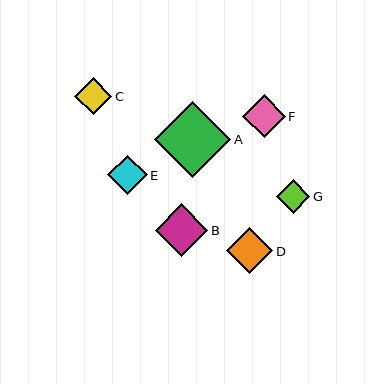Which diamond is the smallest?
Diamond G is the smallest with a size of approximately 33 pixels.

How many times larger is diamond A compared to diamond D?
Diamond A is approximately 1.7 times the size of diamond D.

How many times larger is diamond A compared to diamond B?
Diamond A is approximately 1.5 times the size of diamond B.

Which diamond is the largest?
Diamond A is the largest with a size of approximately 76 pixels.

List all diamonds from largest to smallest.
From largest to smallest: A, B, D, F, E, C, G.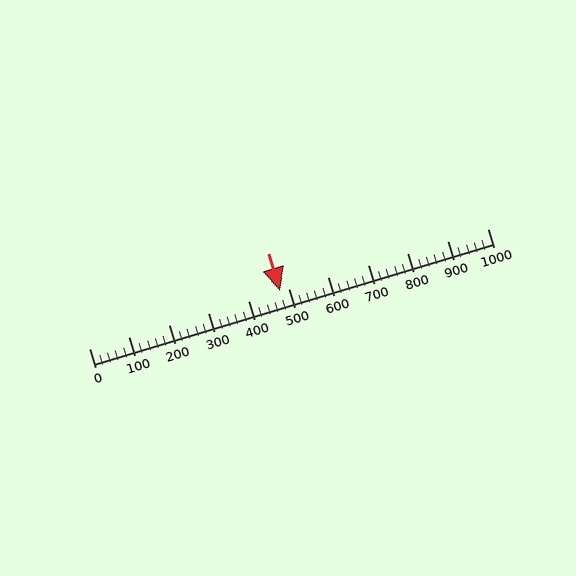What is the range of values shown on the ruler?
The ruler shows values from 0 to 1000.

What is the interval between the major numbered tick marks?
The major tick marks are spaced 100 units apart.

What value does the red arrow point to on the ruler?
The red arrow points to approximately 480.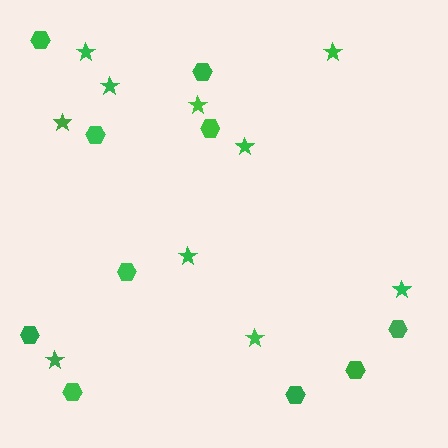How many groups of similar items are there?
There are 2 groups: one group of stars (10) and one group of hexagons (10).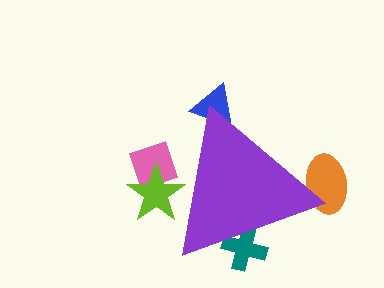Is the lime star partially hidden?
Yes, the lime star is partially hidden behind the purple triangle.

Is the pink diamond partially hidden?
Yes, the pink diamond is partially hidden behind the purple triangle.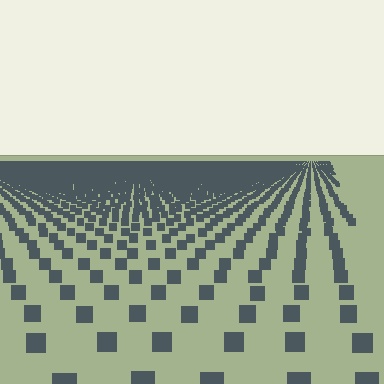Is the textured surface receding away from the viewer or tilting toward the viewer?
The surface is receding away from the viewer. Texture elements get smaller and denser toward the top.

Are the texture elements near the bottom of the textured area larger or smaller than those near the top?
Larger. Near the bottom, elements are closer to the viewer and appear at a bigger on-screen size.